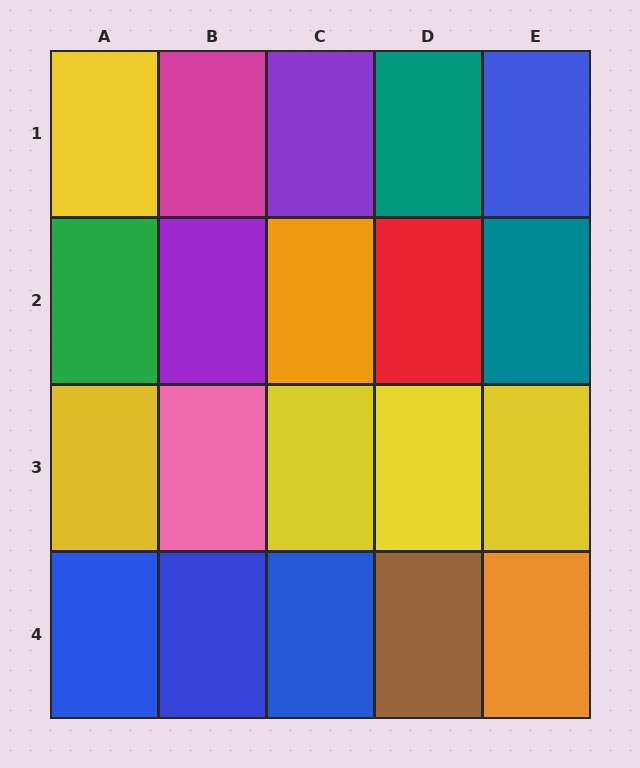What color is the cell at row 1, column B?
Magenta.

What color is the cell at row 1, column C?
Purple.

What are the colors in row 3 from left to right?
Yellow, pink, yellow, yellow, yellow.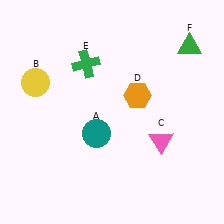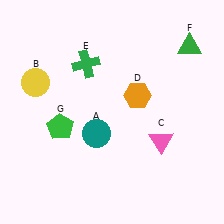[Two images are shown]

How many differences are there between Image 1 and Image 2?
There is 1 difference between the two images.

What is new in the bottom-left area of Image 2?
A green pentagon (G) was added in the bottom-left area of Image 2.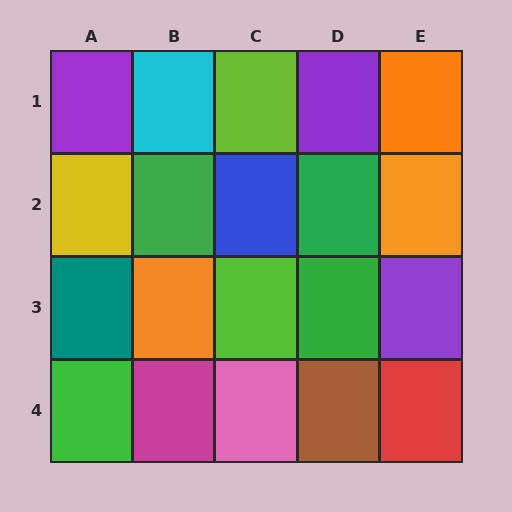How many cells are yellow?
1 cell is yellow.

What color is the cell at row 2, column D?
Green.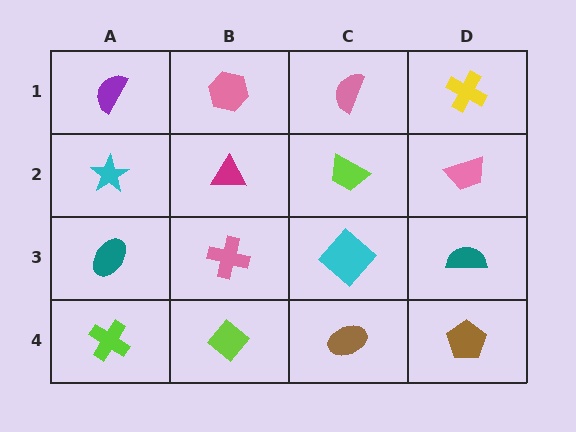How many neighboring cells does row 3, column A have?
3.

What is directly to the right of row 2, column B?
A lime trapezoid.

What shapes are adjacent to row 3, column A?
A cyan star (row 2, column A), a lime cross (row 4, column A), a pink cross (row 3, column B).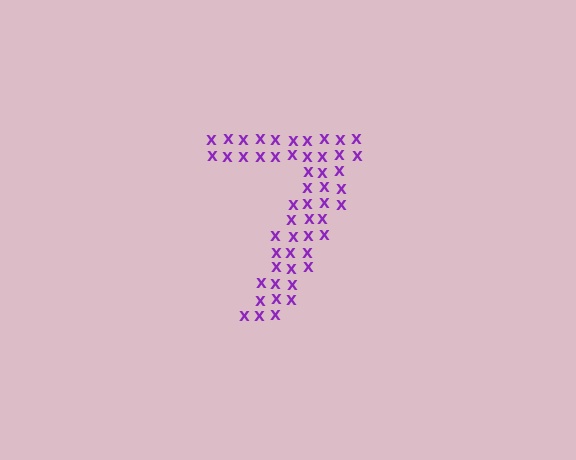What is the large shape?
The large shape is the digit 7.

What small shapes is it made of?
It is made of small letter X's.